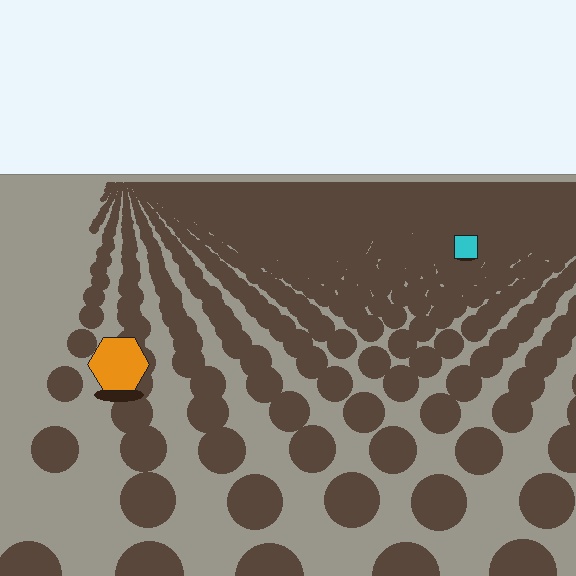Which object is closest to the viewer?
The orange hexagon is closest. The texture marks near it are larger and more spread out.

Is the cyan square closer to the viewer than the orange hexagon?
No. The orange hexagon is closer — you can tell from the texture gradient: the ground texture is coarser near it.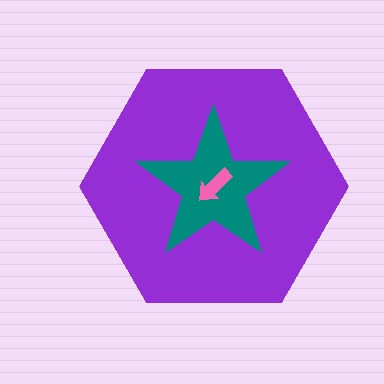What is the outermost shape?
The purple hexagon.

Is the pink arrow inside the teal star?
Yes.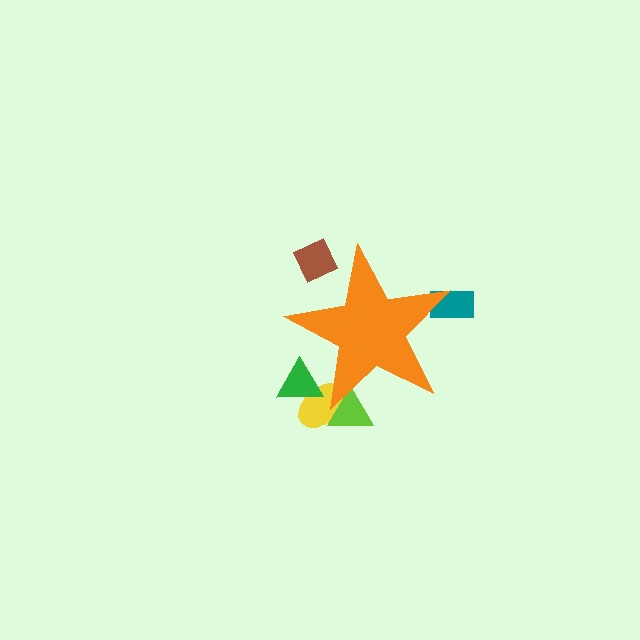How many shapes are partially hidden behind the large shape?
5 shapes are partially hidden.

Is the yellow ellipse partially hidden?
Yes, the yellow ellipse is partially hidden behind the orange star.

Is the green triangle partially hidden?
Yes, the green triangle is partially hidden behind the orange star.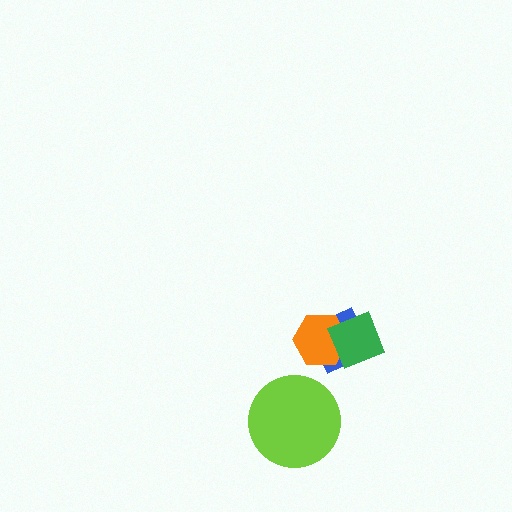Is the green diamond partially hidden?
No, no other shape covers it.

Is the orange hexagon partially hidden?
Yes, it is partially covered by another shape.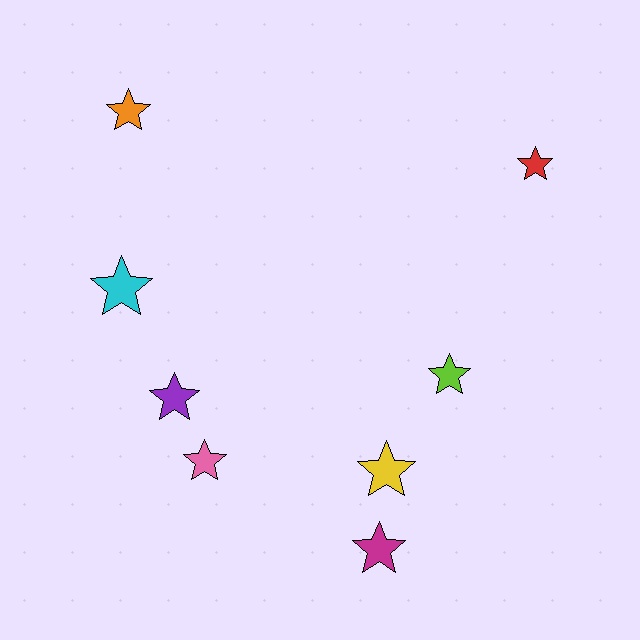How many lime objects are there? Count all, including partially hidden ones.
There is 1 lime object.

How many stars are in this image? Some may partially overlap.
There are 8 stars.